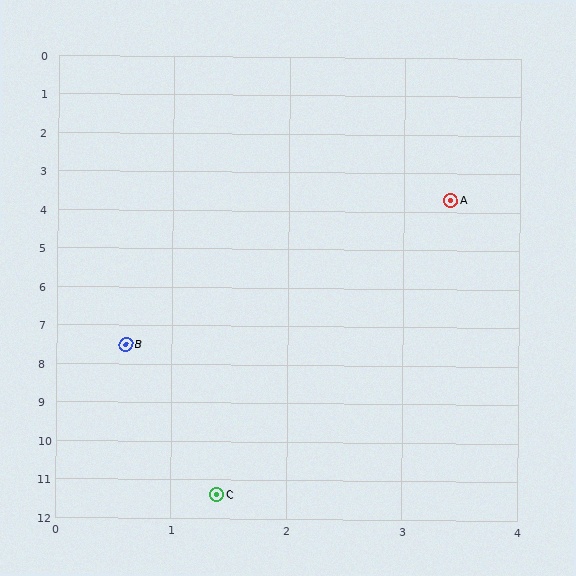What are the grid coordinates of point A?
Point A is at approximately (3.4, 3.7).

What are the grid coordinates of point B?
Point B is at approximately (0.6, 7.5).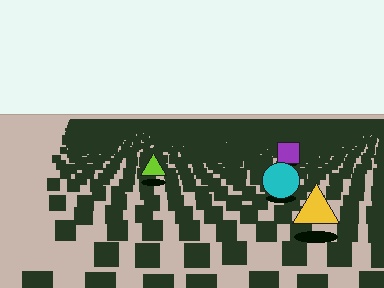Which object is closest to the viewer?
The yellow triangle is closest. The texture marks near it are larger and more spread out.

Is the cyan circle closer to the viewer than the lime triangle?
Yes. The cyan circle is closer — you can tell from the texture gradient: the ground texture is coarser near it.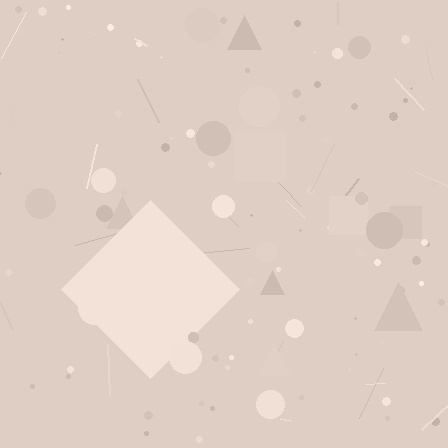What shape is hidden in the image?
A diamond is hidden in the image.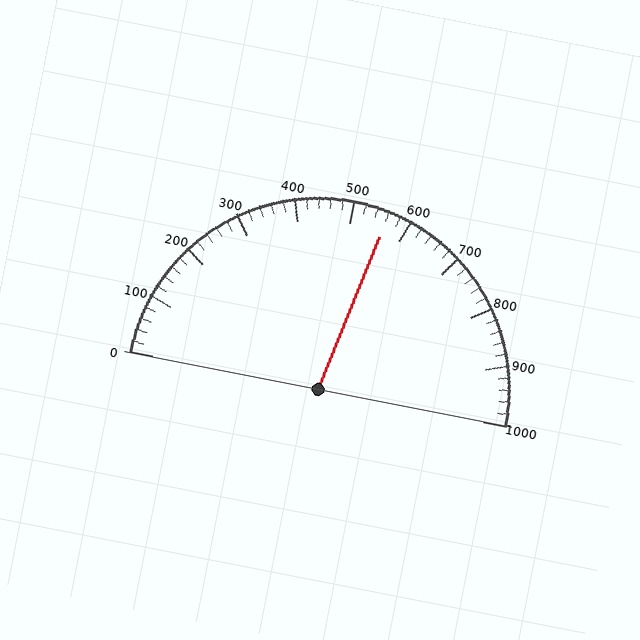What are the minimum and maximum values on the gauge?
The gauge ranges from 0 to 1000.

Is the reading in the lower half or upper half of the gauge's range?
The reading is in the upper half of the range (0 to 1000).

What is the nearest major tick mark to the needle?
The nearest major tick mark is 600.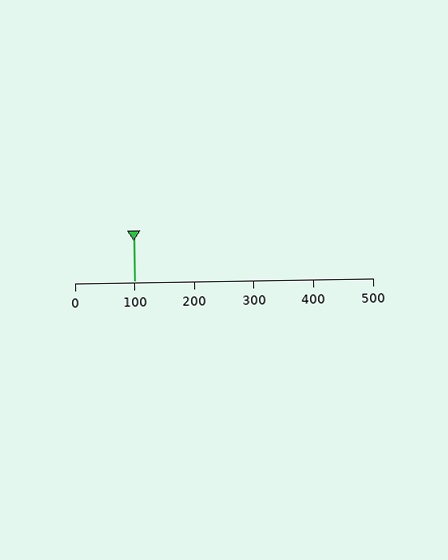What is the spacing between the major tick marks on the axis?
The major ticks are spaced 100 apart.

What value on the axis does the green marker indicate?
The marker indicates approximately 100.